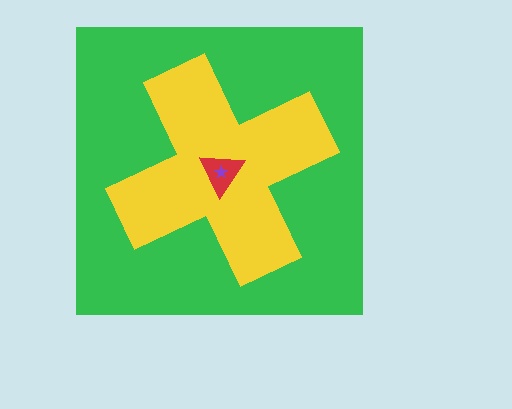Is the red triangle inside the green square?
Yes.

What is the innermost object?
The purple star.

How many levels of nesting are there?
4.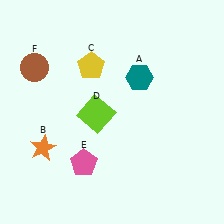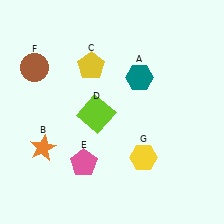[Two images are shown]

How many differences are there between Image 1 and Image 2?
There is 1 difference between the two images.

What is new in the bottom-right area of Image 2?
A yellow hexagon (G) was added in the bottom-right area of Image 2.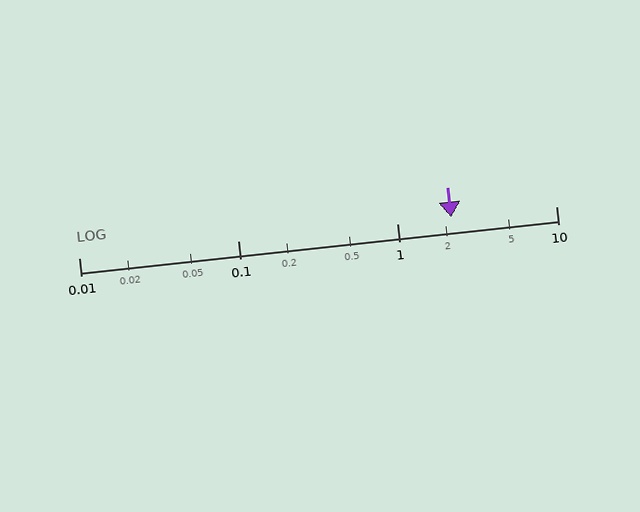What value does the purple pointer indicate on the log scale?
The pointer indicates approximately 2.2.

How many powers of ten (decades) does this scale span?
The scale spans 3 decades, from 0.01 to 10.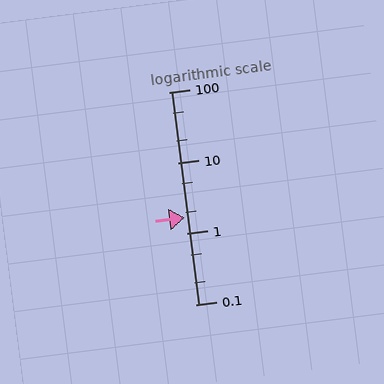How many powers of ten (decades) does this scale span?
The scale spans 3 decades, from 0.1 to 100.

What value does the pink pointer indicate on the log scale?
The pointer indicates approximately 1.7.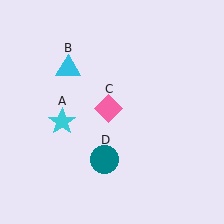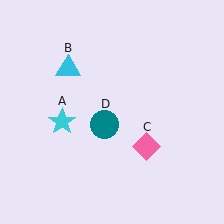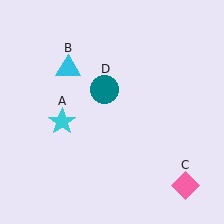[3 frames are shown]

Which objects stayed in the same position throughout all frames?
Cyan star (object A) and cyan triangle (object B) remained stationary.